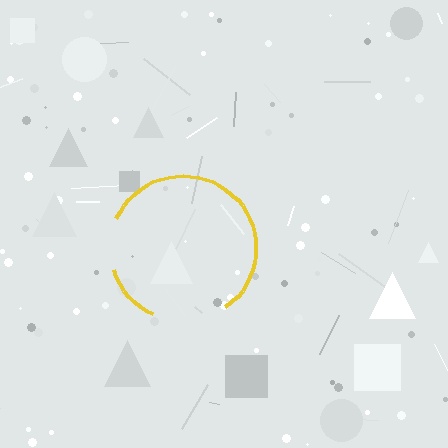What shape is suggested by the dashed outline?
The dashed outline suggests a circle.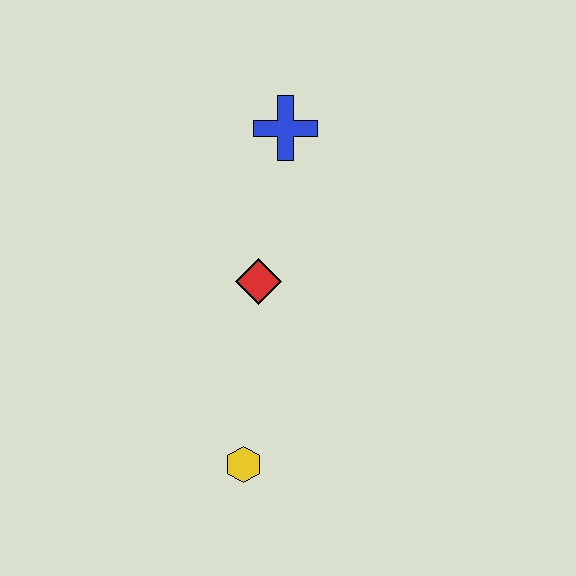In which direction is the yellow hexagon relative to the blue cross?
The yellow hexagon is below the blue cross.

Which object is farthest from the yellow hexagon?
The blue cross is farthest from the yellow hexagon.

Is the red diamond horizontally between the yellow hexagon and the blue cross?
Yes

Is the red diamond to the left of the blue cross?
Yes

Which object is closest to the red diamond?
The blue cross is closest to the red diamond.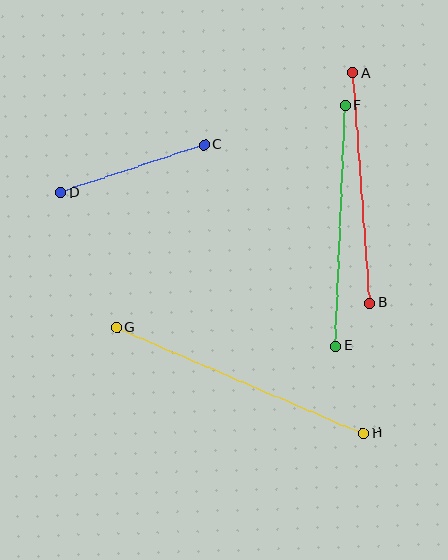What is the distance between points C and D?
The distance is approximately 151 pixels.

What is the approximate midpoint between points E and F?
The midpoint is at approximately (340, 226) pixels.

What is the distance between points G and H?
The distance is approximately 269 pixels.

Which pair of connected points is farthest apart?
Points G and H are farthest apart.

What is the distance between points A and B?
The distance is approximately 231 pixels.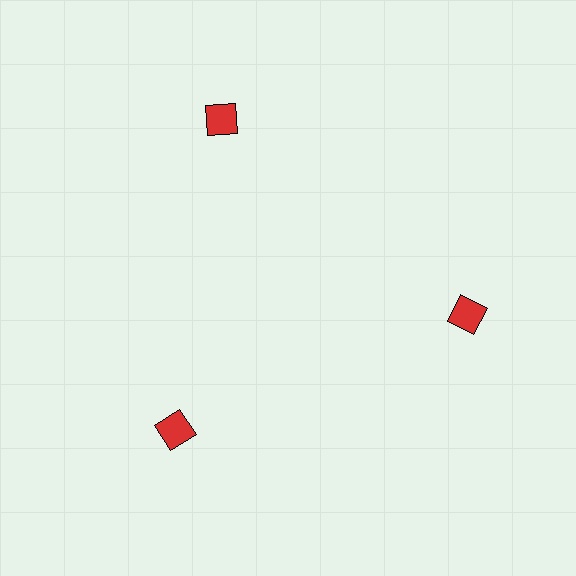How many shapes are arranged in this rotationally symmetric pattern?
There are 3 shapes, arranged in 3 groups of 1.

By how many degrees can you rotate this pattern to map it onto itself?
The pattern maps onto itself every 120 degrees of rotation.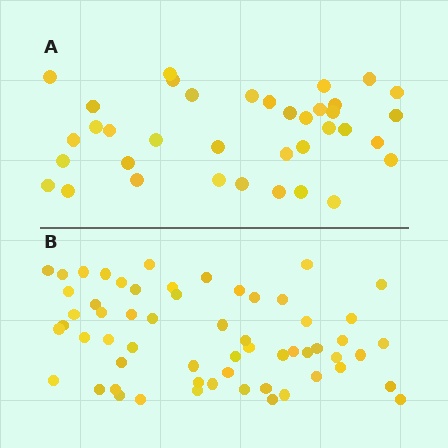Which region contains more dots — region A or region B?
Region B (the bottom region) has more dots.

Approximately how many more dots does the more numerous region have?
Region B has approximately 20 more dots than region A.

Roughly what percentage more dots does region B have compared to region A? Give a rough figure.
About 60% more.